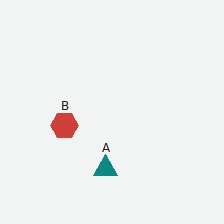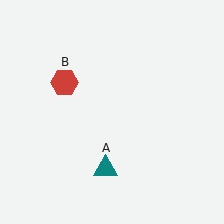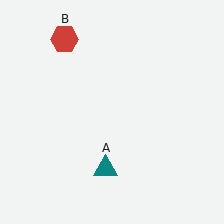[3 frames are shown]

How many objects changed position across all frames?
1 object changed position: red hexagon (object B).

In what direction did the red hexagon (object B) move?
The red hexagon (object B) moved up.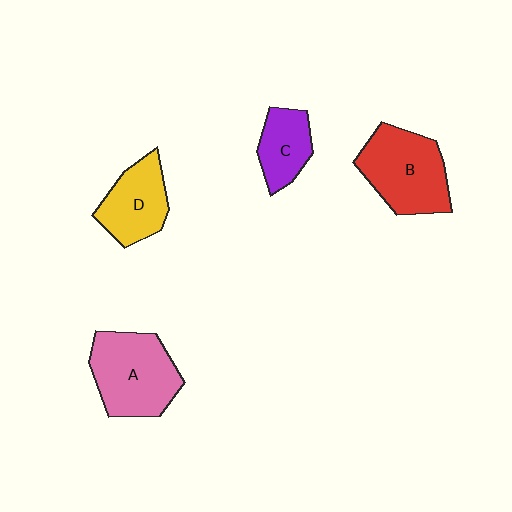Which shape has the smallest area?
Shape C (purple).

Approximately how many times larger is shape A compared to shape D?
Approximately 1.4 times.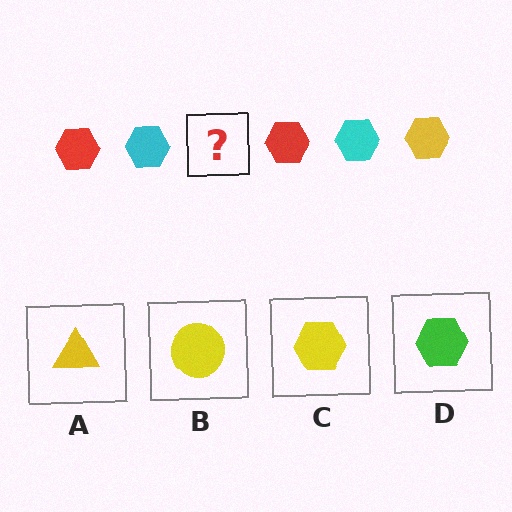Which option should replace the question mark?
Option C.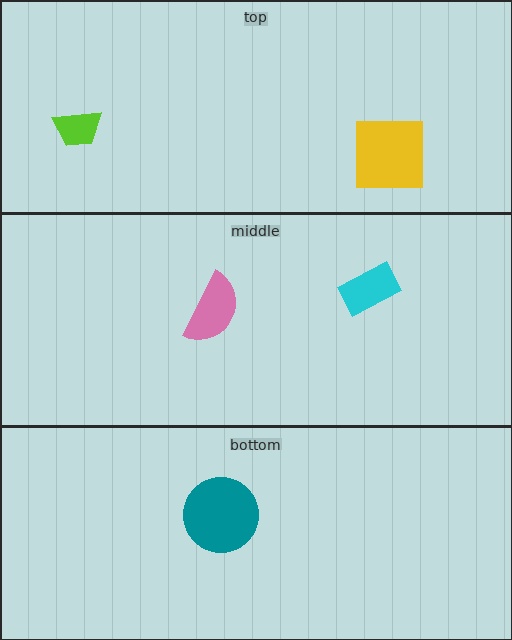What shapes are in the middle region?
The cyan rectangle, the pink semicircle.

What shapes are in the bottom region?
The teal circle.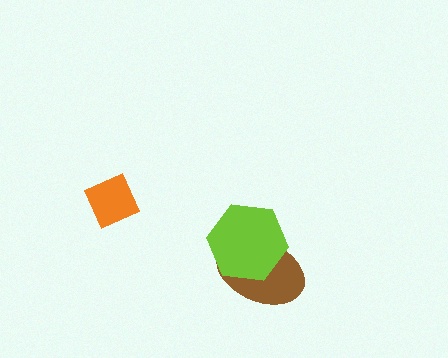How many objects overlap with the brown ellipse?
1 object overlaps with the brown ellipse.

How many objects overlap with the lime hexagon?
1 object overlaps with the lime hexagon.